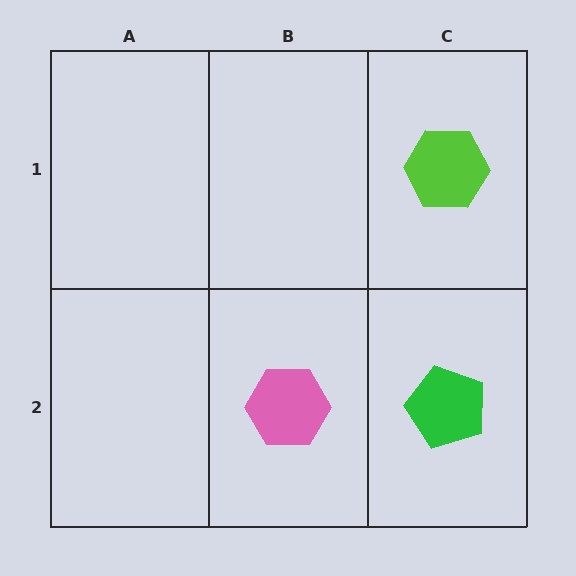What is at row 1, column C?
A lime hexagon.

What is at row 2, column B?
A pink hexagon.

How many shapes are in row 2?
2 shapes.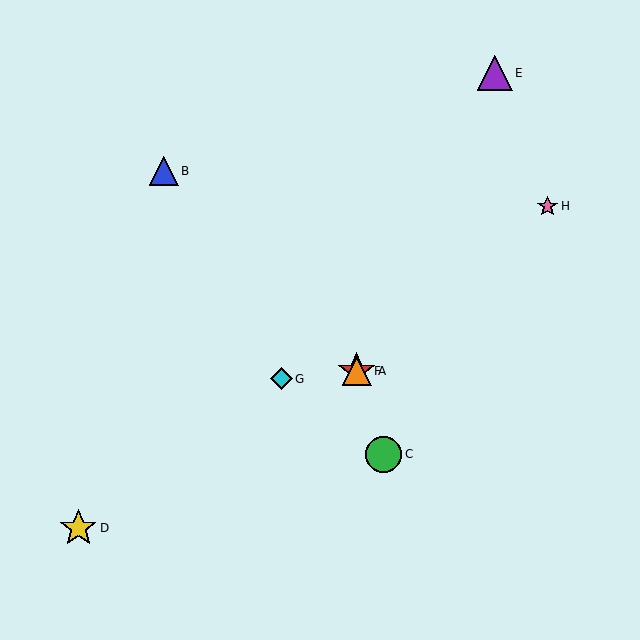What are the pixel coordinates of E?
Object E is at (495, 73).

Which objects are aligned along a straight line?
Objects A, B, F are aligned along a straight line.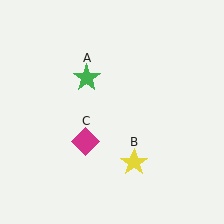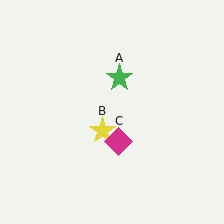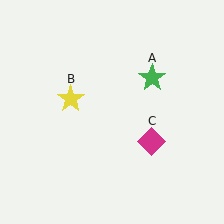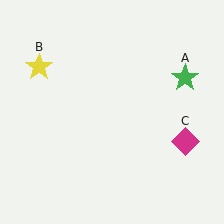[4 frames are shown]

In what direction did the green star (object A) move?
The green star (object A) moved right.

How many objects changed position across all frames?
3 objects changed position: green star (object A), yellow star (object B), magenta diamond (object C).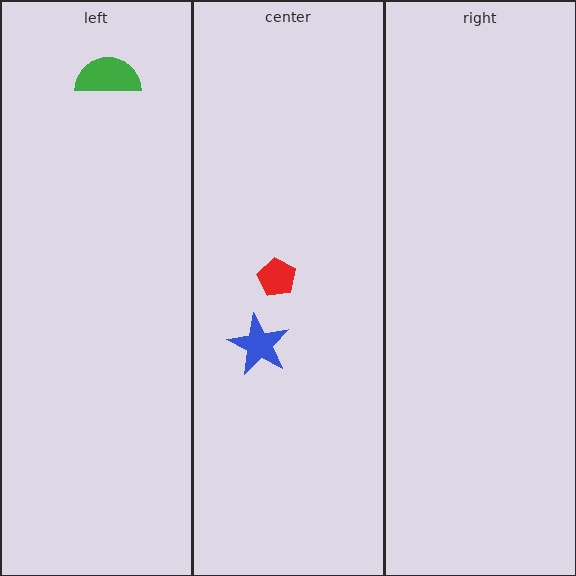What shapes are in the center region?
The red pentagon, the blue star.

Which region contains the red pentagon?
The center region.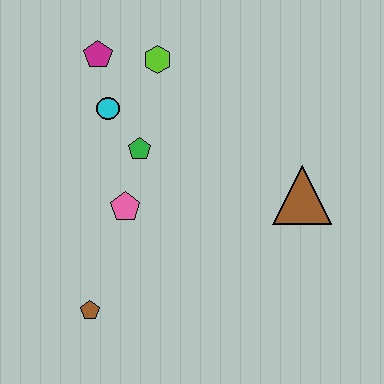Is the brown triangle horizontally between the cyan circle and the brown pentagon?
No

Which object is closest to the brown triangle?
The green pentagon is closest to the brown triangle.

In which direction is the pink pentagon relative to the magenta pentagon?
The pink pentagon is below the magenta pentagon.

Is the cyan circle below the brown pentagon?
No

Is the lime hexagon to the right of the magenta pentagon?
Yes